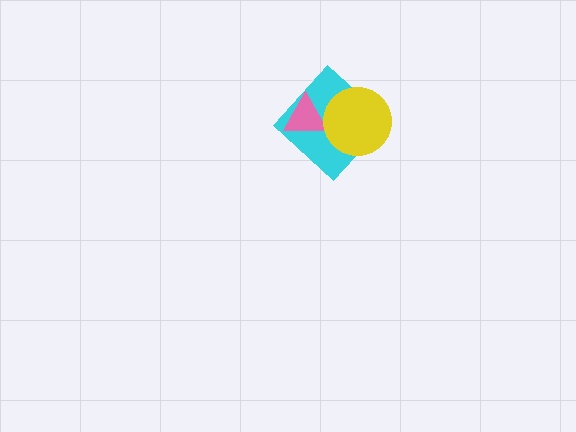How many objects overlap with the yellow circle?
2 objects overlap with the yellow circle.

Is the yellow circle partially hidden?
No, no other shape covers it.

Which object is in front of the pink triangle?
The yellow circle is in front of the pink triangle.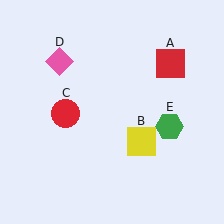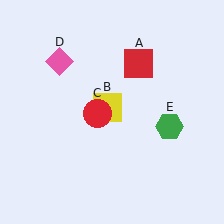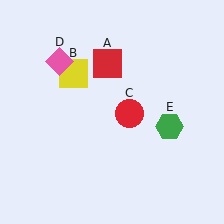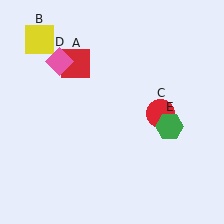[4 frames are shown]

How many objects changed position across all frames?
3 objects changed position: red square (object A), yellow square (object B), red circle (object C).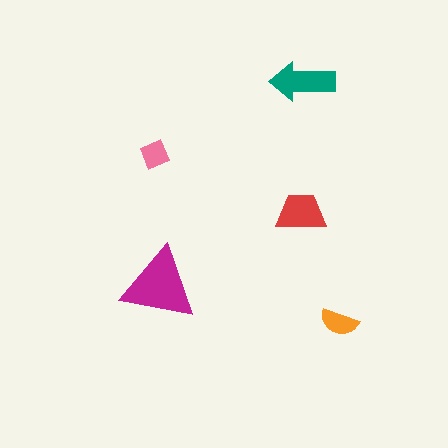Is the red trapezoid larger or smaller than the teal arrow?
Smaller.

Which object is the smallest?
The pink diamond.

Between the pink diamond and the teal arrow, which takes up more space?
The teal arrow.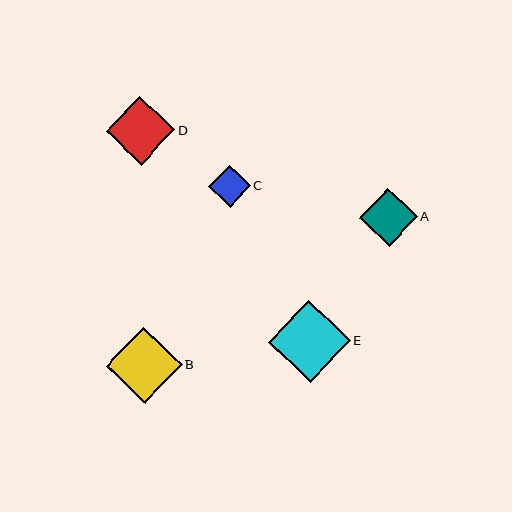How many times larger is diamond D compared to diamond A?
Diamond D is approximately 1.2 times the size of diamond A.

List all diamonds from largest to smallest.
From largest to smallest: E, B, D, A, C.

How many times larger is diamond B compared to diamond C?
Diamond B is approximately 1.8 times the size of diamond C.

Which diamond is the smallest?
Diamond C is the smallest with a size of approximately 42 pixels.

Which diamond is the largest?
Diamond E is the largest with a size of approximately 82 pixels.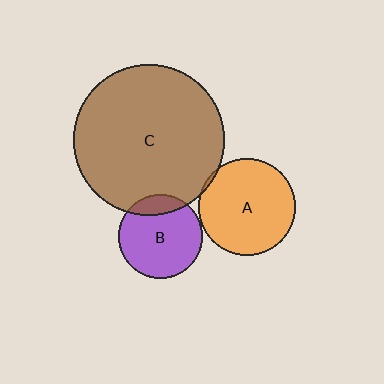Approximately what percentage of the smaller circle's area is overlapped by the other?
Approximately 5%.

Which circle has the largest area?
Circle C (brown).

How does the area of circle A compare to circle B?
Approximately 1.3 times.